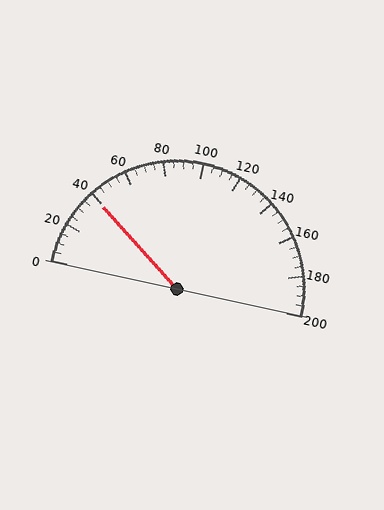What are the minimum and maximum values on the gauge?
The gauge ranges from 0 to 200.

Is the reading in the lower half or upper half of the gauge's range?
The reading is in the lower half of the range (0 to 200).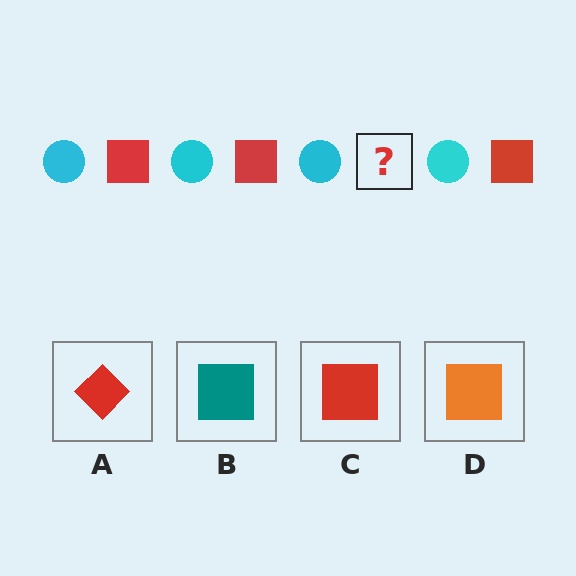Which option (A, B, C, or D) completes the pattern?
C.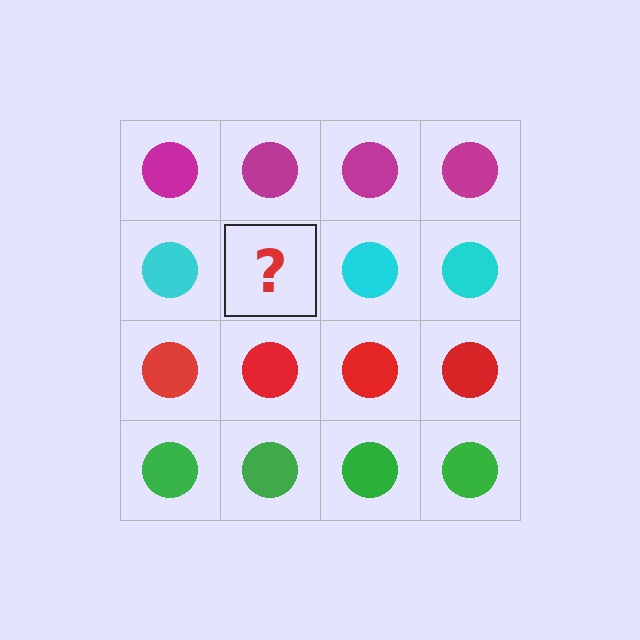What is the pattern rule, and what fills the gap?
The rule is that each row has a consistent color. The gap should be filled with a cyan circle.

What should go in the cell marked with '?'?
The missing cell should contain a cyan circle.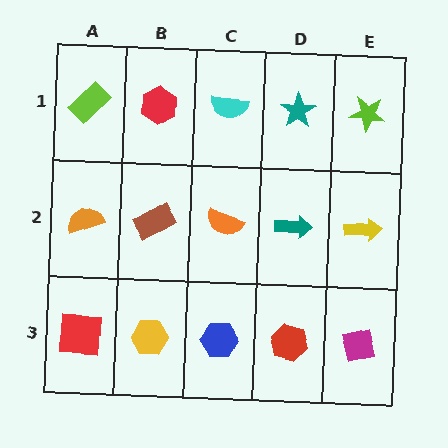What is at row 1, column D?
A teal star.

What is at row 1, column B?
A red hexagon.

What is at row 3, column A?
A red square.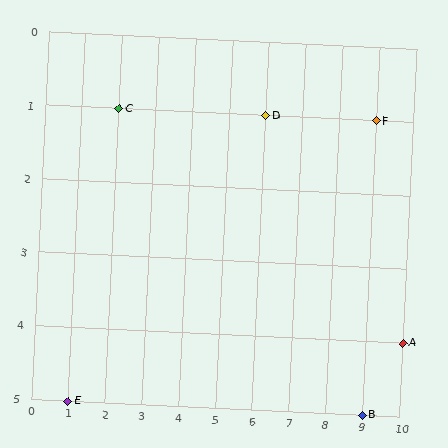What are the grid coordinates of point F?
Point F is at grid coordinates (9, 1).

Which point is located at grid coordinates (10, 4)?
Point A is at (10, 4).